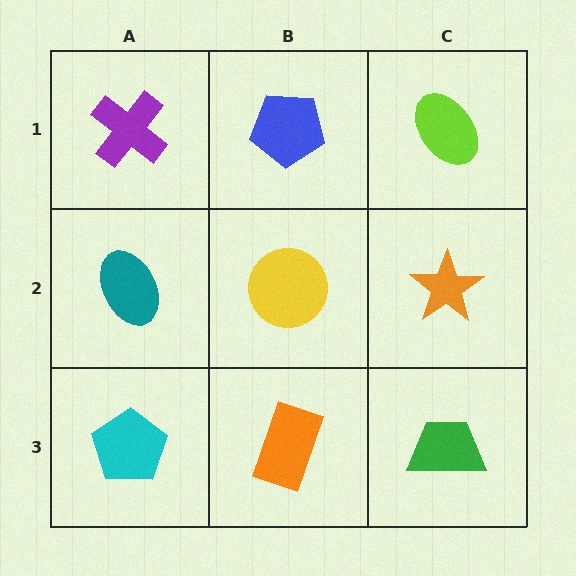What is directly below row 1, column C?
An orange star.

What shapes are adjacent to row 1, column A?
A teal ellipse (row 2, column A), a blue pentagon (row 1, column B).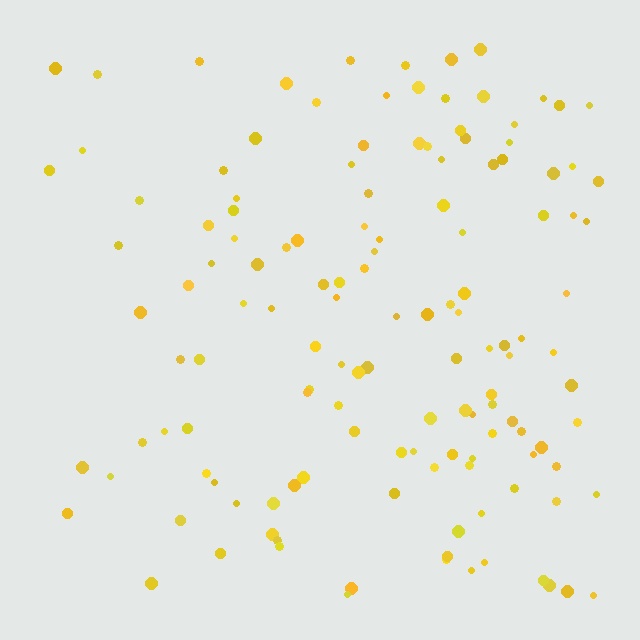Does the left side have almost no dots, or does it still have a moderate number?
Still a moderate number, just noticeably fewer than the right.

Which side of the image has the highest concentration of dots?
The right.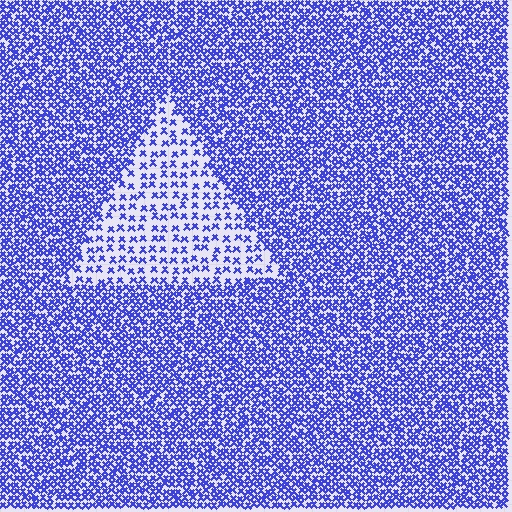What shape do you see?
I see a triangle.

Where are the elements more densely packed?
The elements are more densely packed outside the triangle boundary.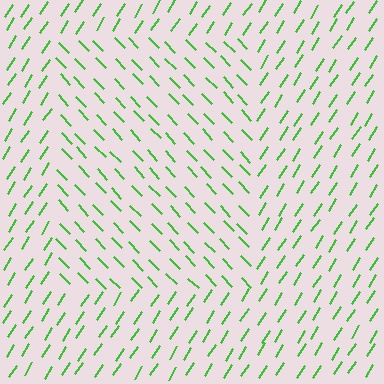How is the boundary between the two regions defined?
The boundary is defined purely by a change in line orientation (approximately 77 degrees difference). All lines are the same color and thickness.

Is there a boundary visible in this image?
Yes, there is a texture boundary formed by a change in line orientation.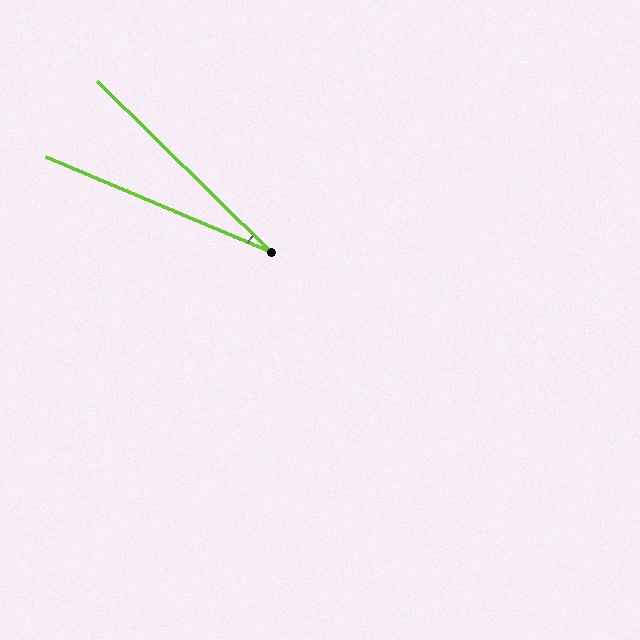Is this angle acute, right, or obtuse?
It is acute.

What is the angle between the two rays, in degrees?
Approximately 21 degrees.